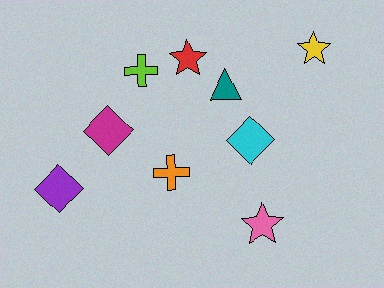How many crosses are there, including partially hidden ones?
There are 2 crosses.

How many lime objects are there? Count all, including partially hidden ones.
There is 1 lime object.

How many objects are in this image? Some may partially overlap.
There are 9 objects.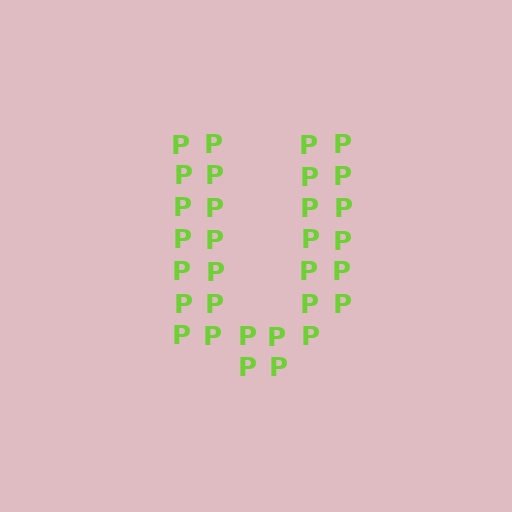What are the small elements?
The small elements are letter P's.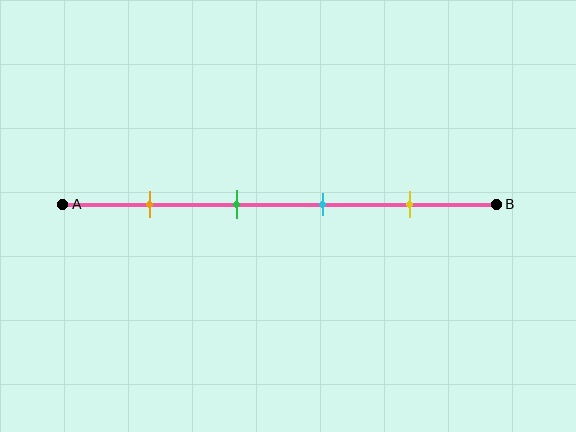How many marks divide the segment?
There are 4 marks dividing the segment.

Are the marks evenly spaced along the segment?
Yes, the marks are approximately evenly spaced.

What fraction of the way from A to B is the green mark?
The green mark is approximately 40% (0.4) of the way from A to B.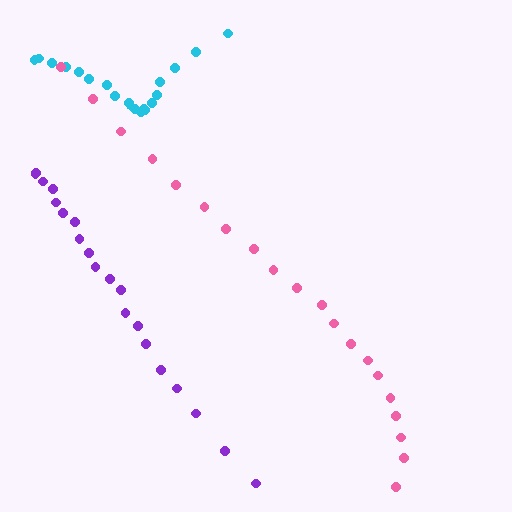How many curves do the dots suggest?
There are 3 distinct paths.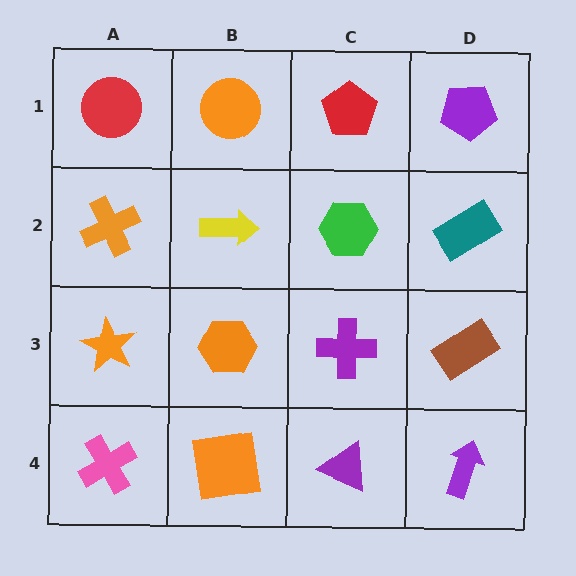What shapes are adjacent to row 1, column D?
A teal rectangle (row 2, column D), a red pentagon (row 1, column C).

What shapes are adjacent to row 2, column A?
A red circle (row 1, column A), an orange star (row 3, column A), a yellow arrow (row 2, column B).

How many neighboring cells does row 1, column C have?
3.